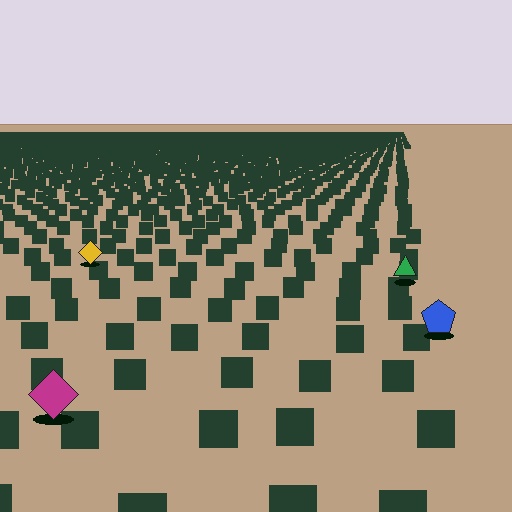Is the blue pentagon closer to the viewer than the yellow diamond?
Yes. The blue pentagon is closer — you can tell from the texture gradient: the ground texture is coarser near it.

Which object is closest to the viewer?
The magenta diamond is closest. The texture marks near it are larger and more spread out.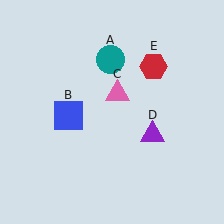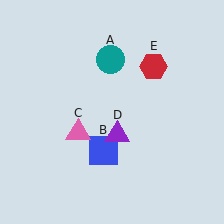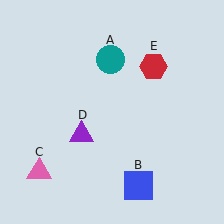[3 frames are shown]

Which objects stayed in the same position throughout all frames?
Teal circle (object A) and red hexagon (object E) remained stationary.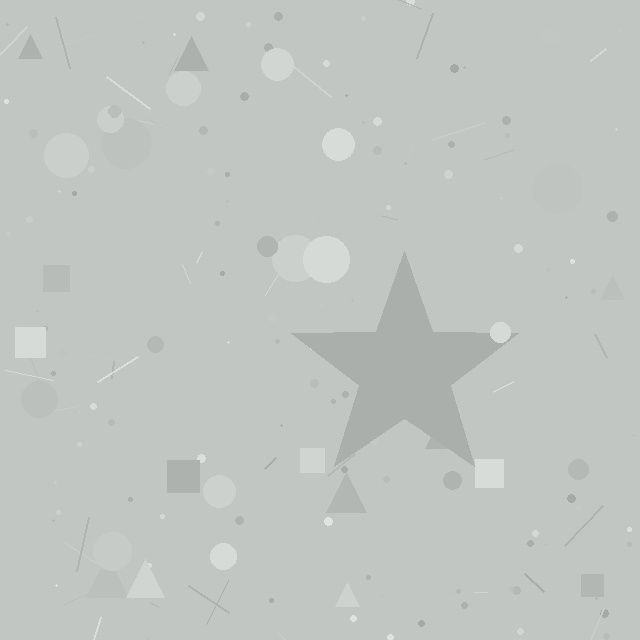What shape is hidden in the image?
A star is hidden in the image.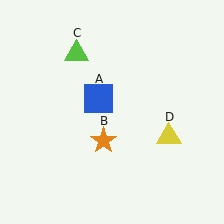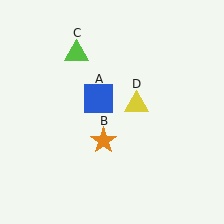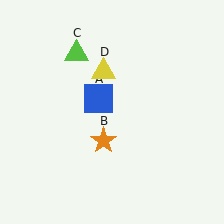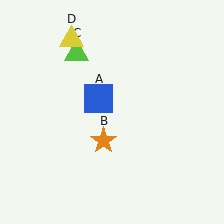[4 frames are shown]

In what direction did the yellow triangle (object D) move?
The yellow triangle (object D) moved up and to the left.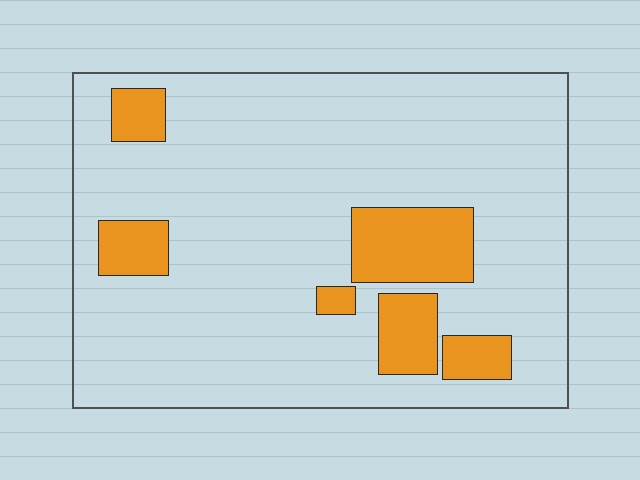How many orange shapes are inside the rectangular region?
6.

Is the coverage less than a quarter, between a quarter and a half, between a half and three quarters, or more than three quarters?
Less than a quarter.